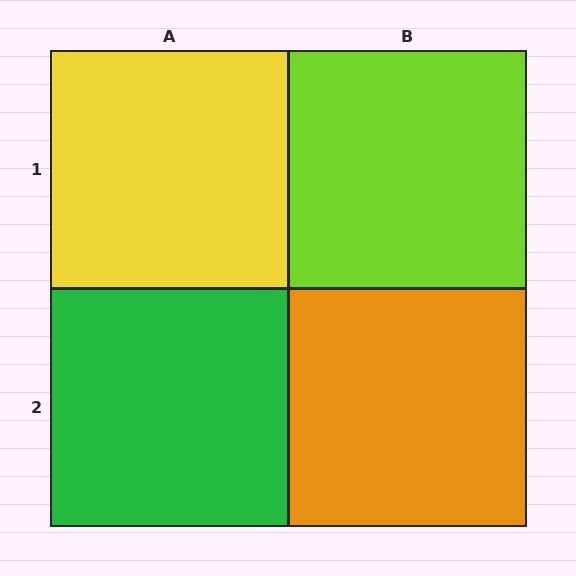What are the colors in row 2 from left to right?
Green, orange.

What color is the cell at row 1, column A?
Yellow.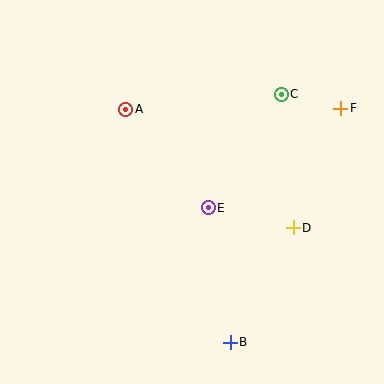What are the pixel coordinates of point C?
Point C is at (281, 94).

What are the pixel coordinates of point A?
Point A is at (126, 109).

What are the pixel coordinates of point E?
Point E is at (208, 208).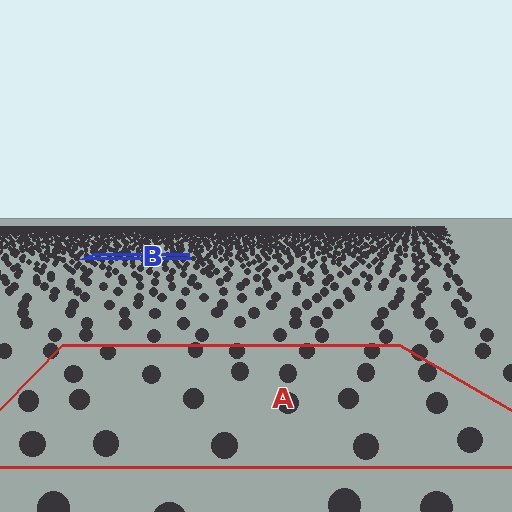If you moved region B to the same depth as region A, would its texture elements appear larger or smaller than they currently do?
They would appear larger. At a closer depth, the same texture elements are projected at a bigger on-screen size.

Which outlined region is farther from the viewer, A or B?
Region B is farther from the viewer — the texture elements inside it appear smaller and more densely packed.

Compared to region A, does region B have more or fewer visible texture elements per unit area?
Region B has more texture elements per unit area — they are packed more densely because it is farther away.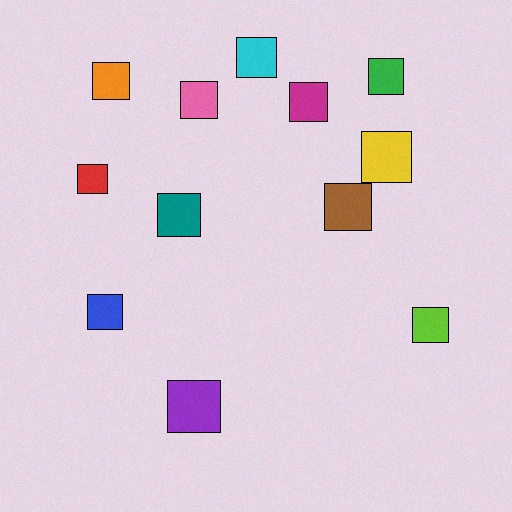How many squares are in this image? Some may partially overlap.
There are 12 squares.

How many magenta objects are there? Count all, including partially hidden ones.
There is 1 magenta object.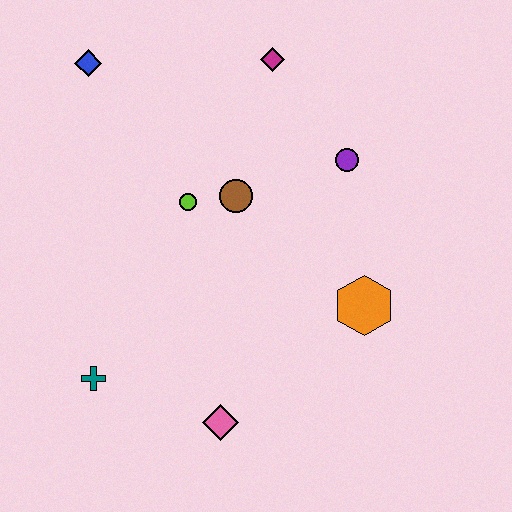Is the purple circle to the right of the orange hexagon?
No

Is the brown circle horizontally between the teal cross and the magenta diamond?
Yes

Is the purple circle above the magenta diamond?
No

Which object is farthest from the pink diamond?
The blue diamond is farthest from the pink diamond.